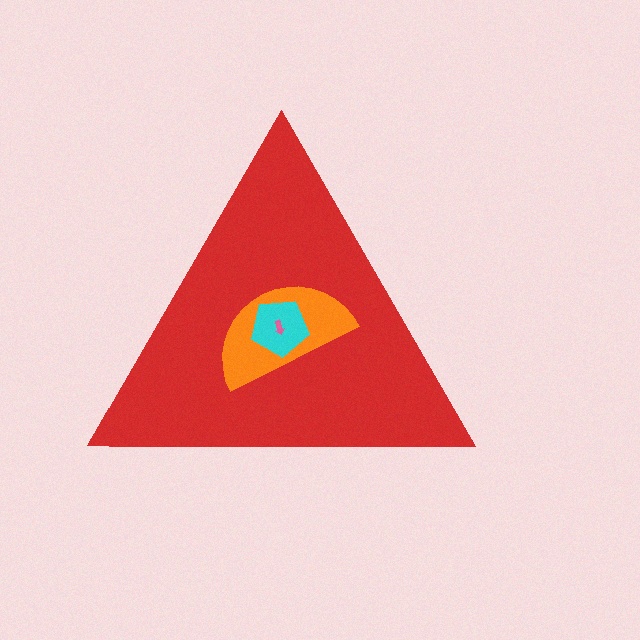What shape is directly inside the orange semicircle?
The cyan pentagon.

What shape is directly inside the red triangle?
The orange semicircle.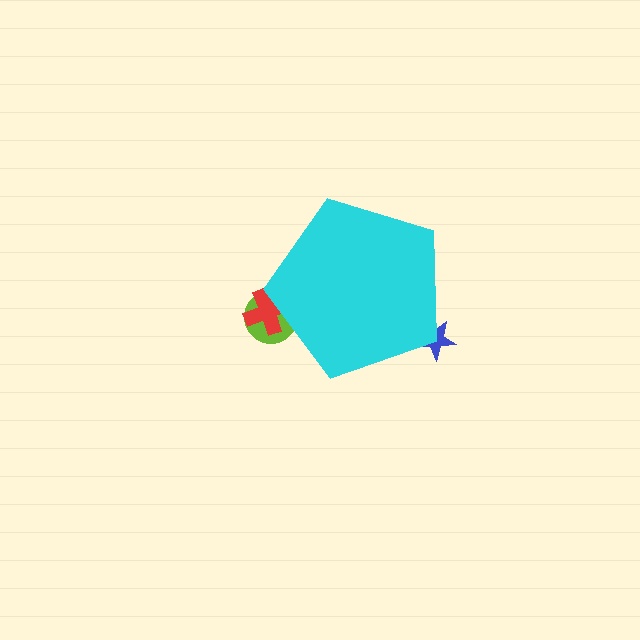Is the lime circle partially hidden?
Yes, the lime circle is partially hidden behind the cyan pentagon.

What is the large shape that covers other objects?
A cyan pentagon.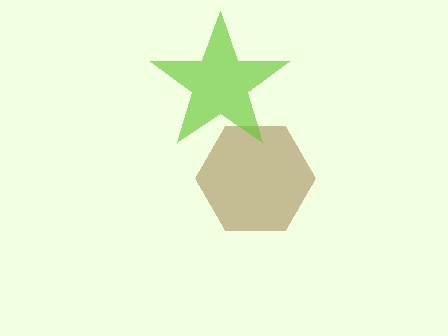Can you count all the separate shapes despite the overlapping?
Yes, there are 2 separate shapes.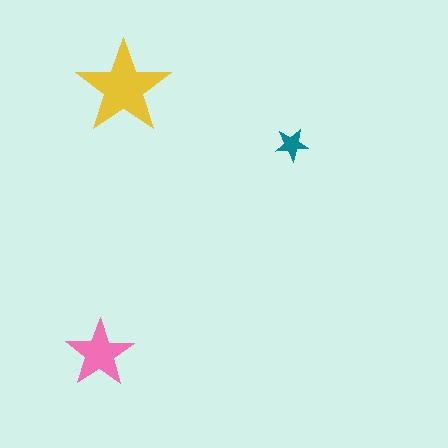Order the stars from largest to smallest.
the yellow one, the pink one, the teal one.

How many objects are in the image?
There are 3 objects in the image.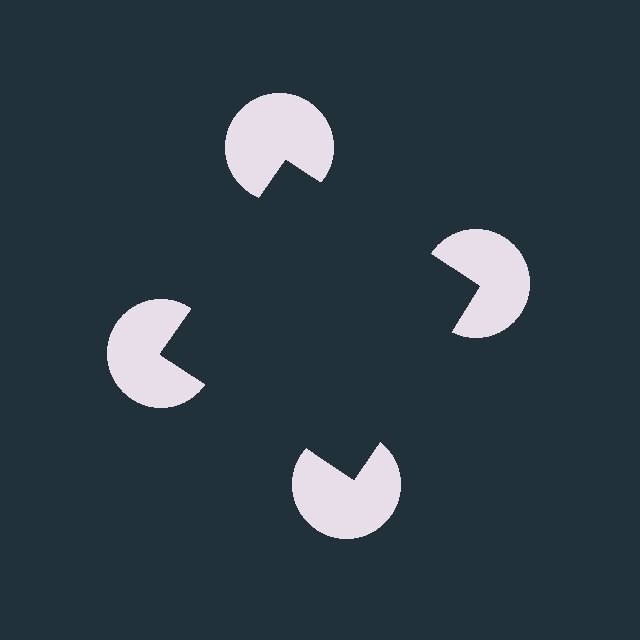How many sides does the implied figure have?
4 sides.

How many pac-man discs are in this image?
There are 4 — one at each vertex of the illusory square.